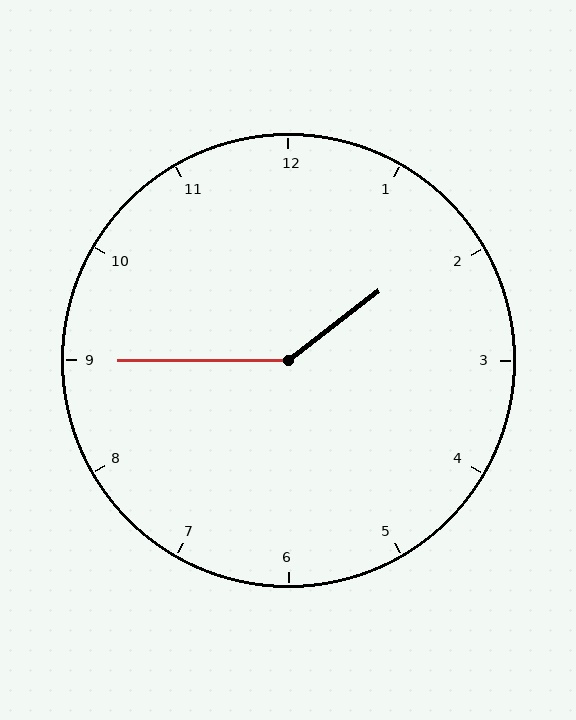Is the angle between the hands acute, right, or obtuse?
It is obtuse.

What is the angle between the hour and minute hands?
Approximately 142 degrees.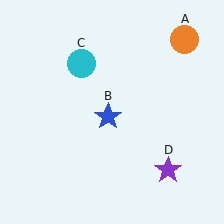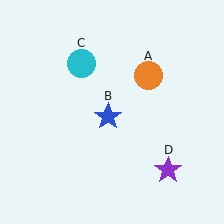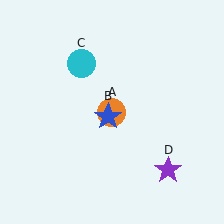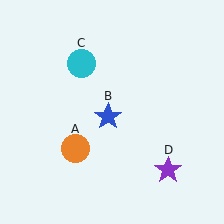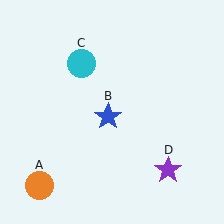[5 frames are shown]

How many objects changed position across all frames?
1 object changed position: orange circle (object A).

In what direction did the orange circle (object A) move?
The orange circle (object A) moved down and to the left.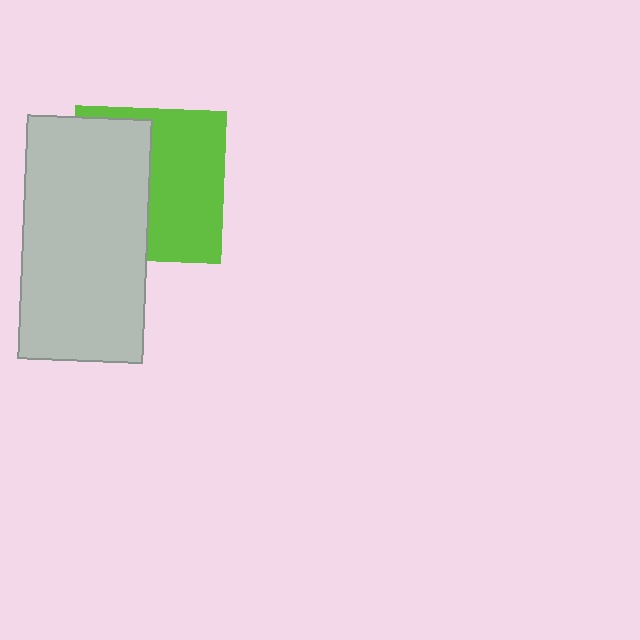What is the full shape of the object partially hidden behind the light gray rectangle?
The partially hidden object is a lime square.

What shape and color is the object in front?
The object in front is a light gray rectangle.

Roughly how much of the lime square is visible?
About half of it is visible (roughly 52%).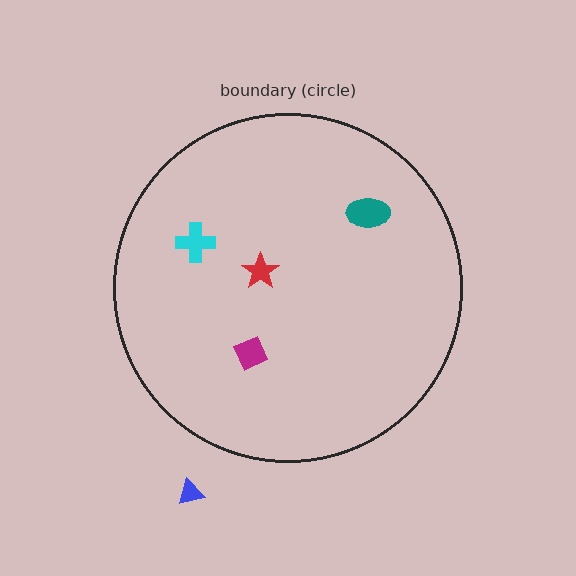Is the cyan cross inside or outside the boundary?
Inside.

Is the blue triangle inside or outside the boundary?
Outside.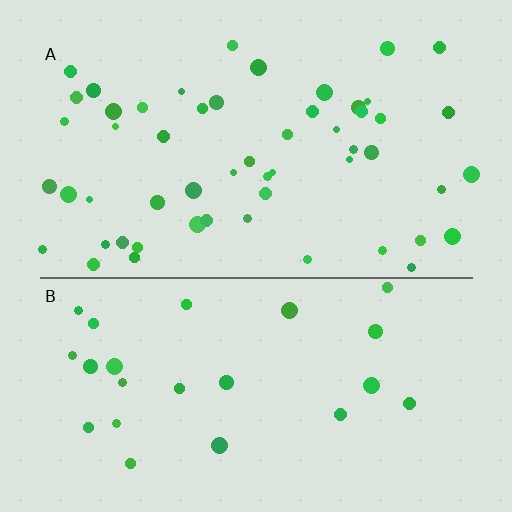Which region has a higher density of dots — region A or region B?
A (the top).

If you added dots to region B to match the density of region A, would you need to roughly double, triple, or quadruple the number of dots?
Approximately double.